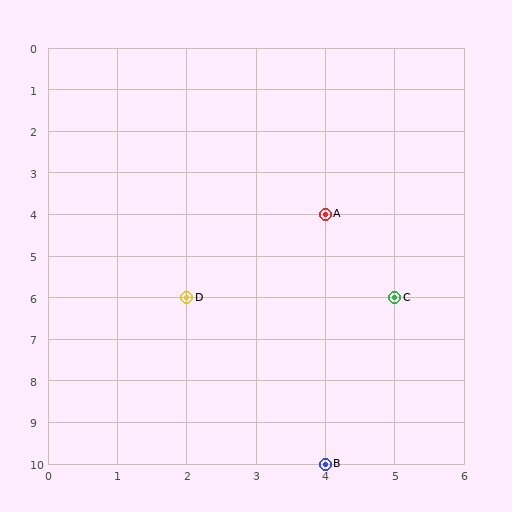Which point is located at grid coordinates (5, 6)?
Point C is at (5, 6).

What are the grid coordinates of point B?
Point B is at grid coordinates (4, 10).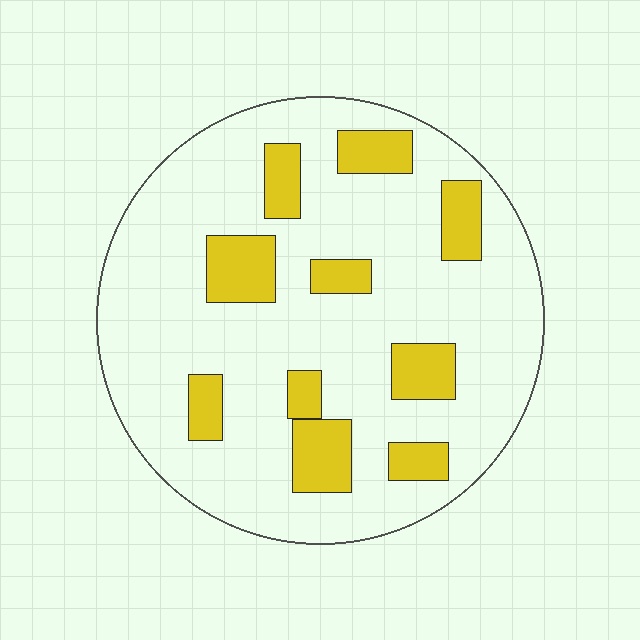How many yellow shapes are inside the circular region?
10.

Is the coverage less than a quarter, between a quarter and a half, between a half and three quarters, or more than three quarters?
Less than a quarter.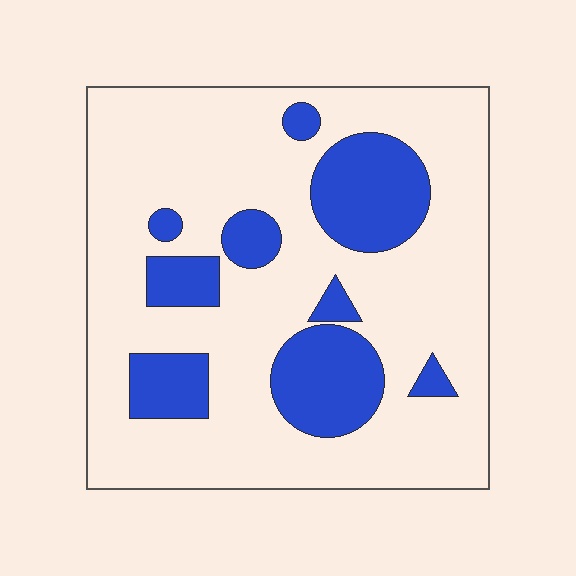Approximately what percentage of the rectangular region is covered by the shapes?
Approximately 25%.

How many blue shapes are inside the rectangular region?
9.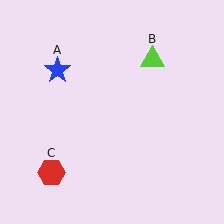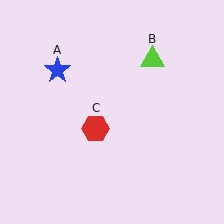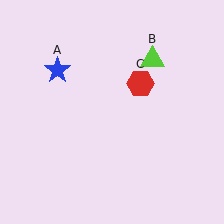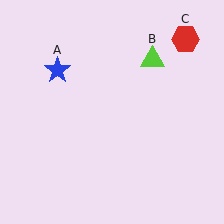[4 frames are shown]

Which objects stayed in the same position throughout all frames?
Blue star (object A) and lime triangle (object B) remained stationary.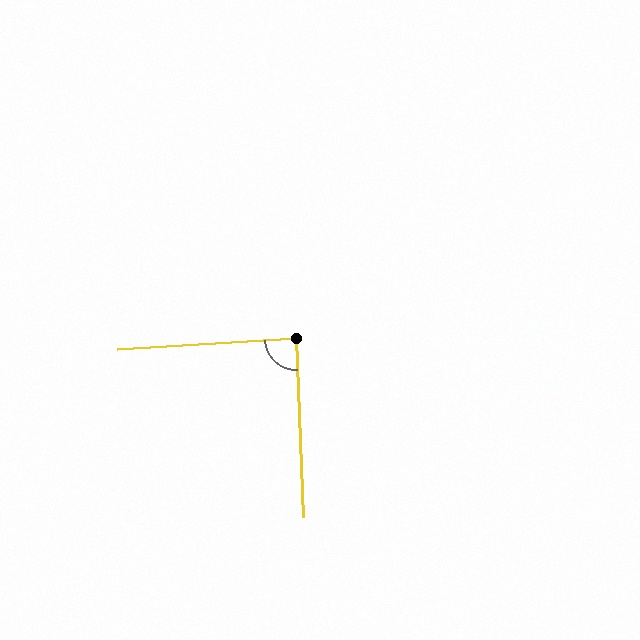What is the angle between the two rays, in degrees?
Approximately 89 degrees.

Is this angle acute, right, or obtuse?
It is approximately a right angle.